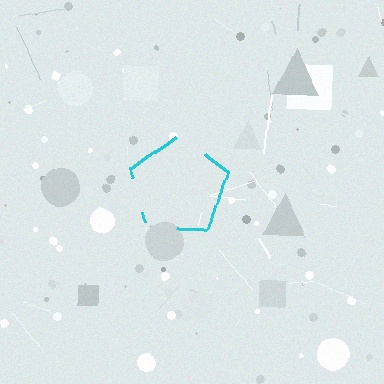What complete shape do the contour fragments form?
The contour fragments form a pentagon.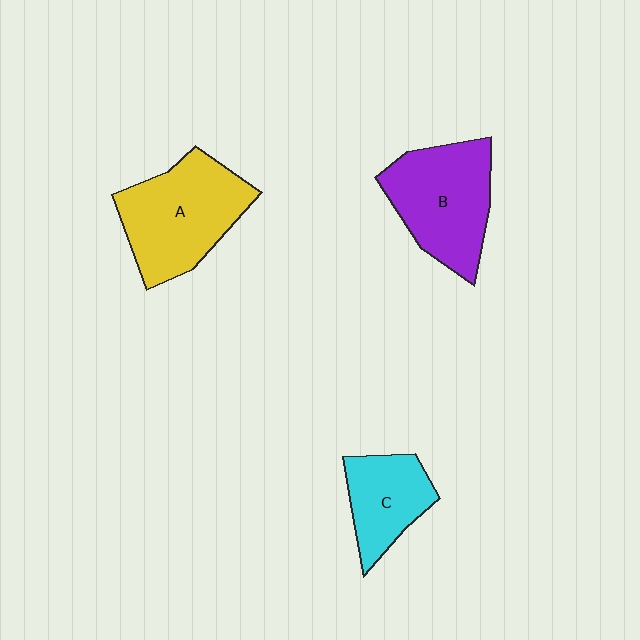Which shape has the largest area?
Shape A (yellow).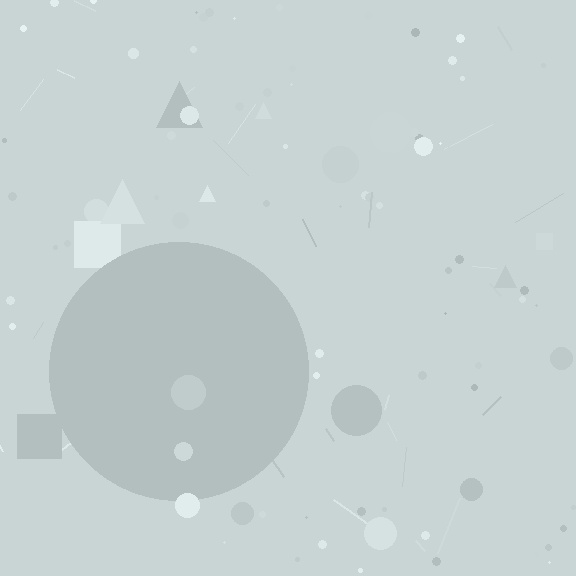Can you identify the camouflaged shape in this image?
The camouflaged shape is a circle.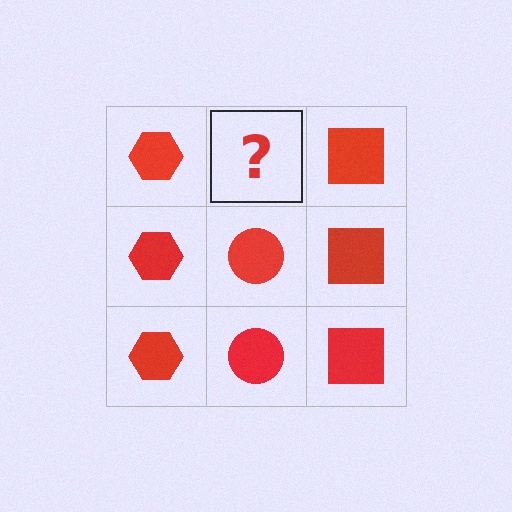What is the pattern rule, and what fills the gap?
The rule is that each column has a consistent shape. The gap should be filled with a red circle.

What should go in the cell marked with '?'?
The missing cell should contain a red circle.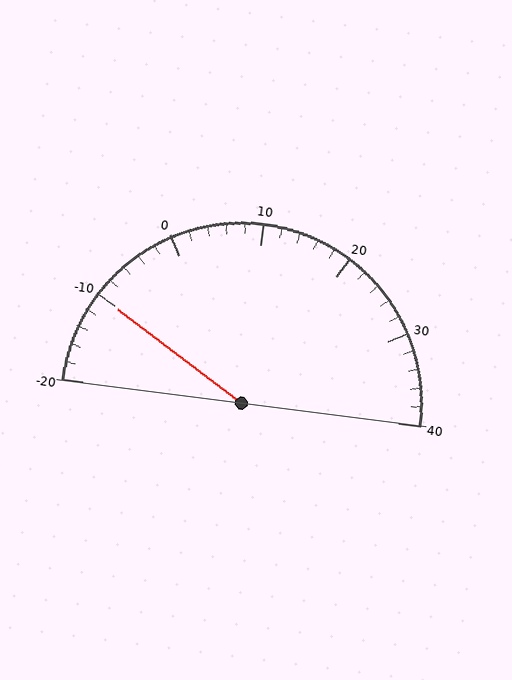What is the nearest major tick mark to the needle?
The nearest major tick mark is -10.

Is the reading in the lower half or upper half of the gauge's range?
The reading is in the lower half of the range (-20 to 40).